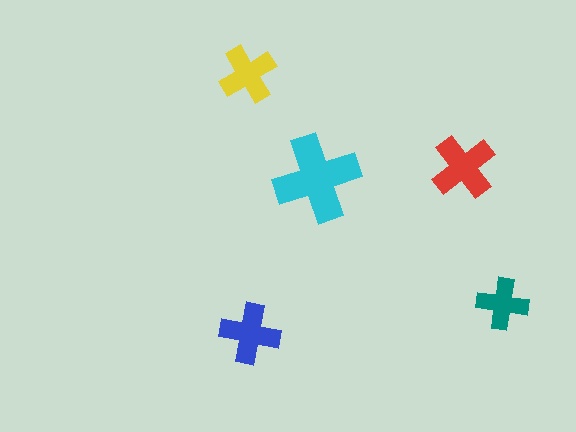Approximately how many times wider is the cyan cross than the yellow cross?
About 1.5 times wider.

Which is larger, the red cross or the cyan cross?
The cyan one.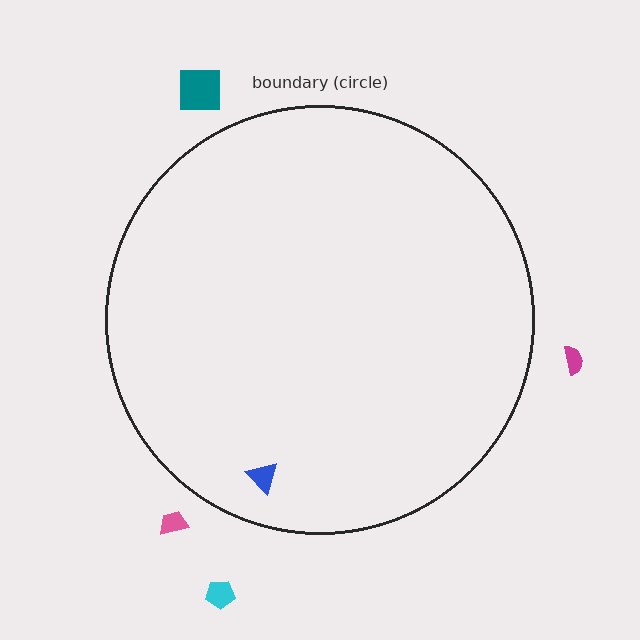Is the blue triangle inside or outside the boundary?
Inside.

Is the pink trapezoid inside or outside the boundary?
Outside.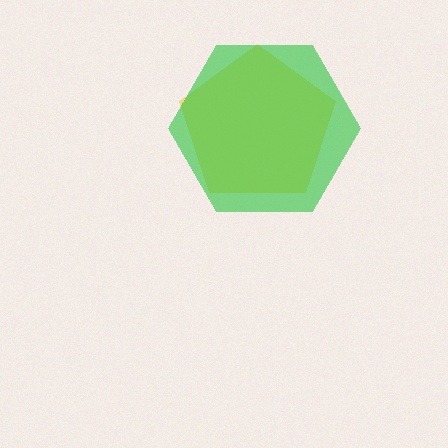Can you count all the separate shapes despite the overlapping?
Yes, there are 2 separate shapes.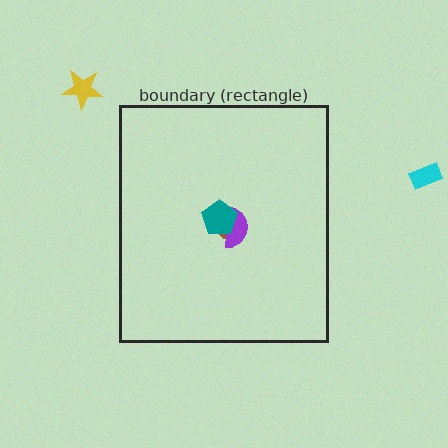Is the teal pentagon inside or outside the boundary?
Inside.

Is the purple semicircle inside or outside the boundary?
Inside.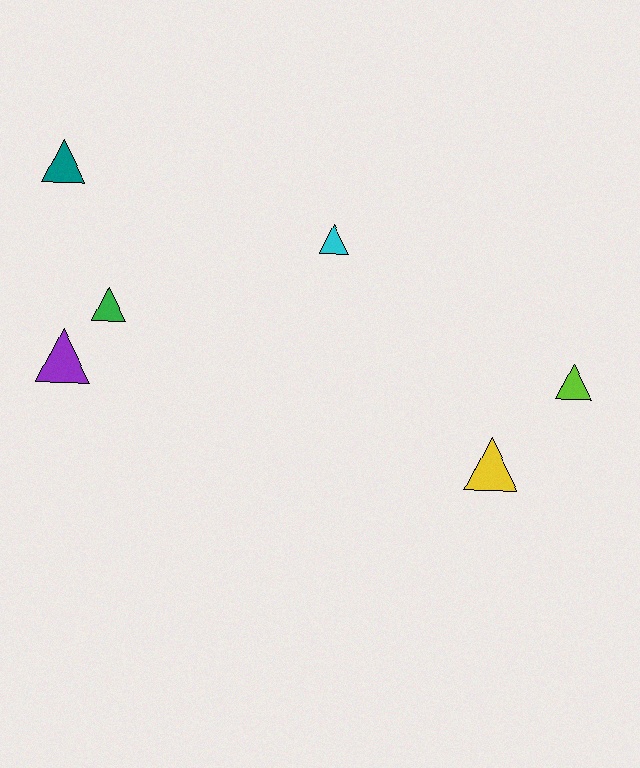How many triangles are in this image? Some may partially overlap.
There are 6 triangles.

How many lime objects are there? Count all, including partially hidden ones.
There is 1 lime object.